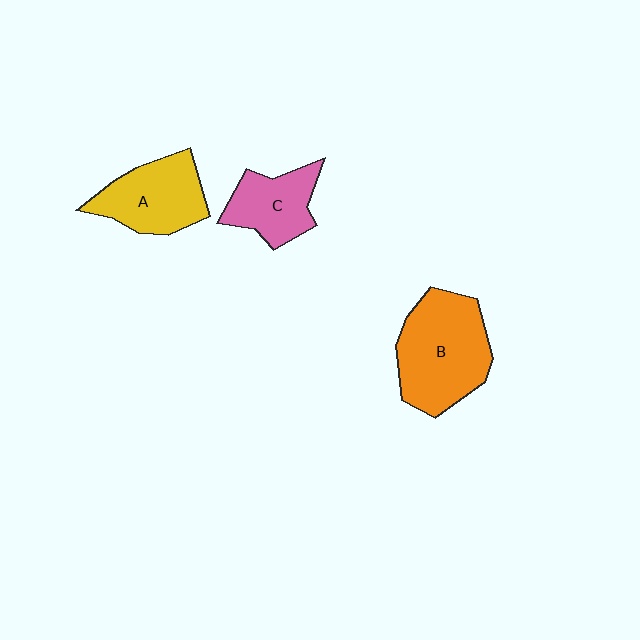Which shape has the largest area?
Shape B (orange).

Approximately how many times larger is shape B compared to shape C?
Approximately 1.7 times.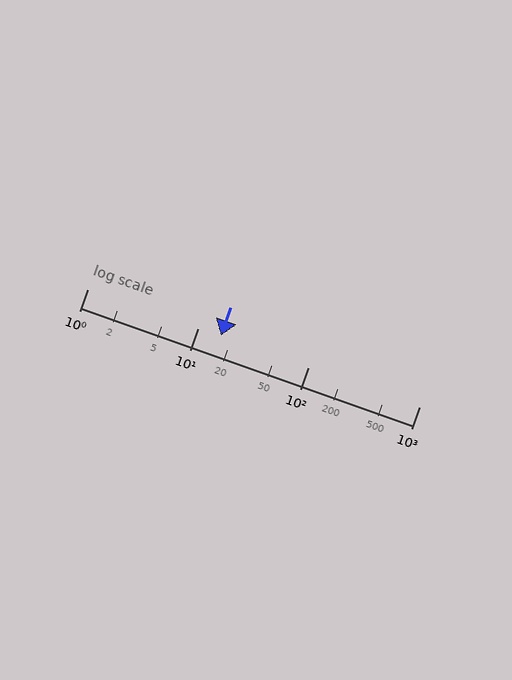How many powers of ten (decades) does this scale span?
The scale spans 3 decades, from 1 to 1000.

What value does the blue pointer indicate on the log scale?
The pointer indicates approximately 16.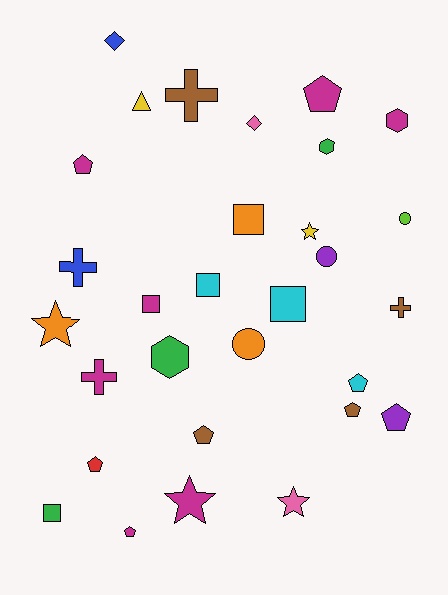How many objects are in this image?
There are 30 objects.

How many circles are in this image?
There are 3 circles.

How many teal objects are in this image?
There are no teal objects.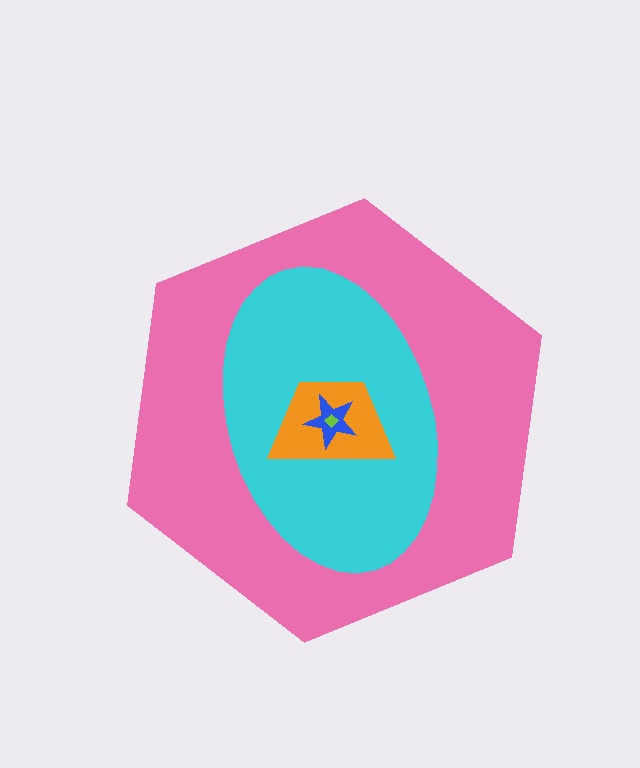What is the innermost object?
The lime diamond.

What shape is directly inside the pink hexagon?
The cyan ellipse.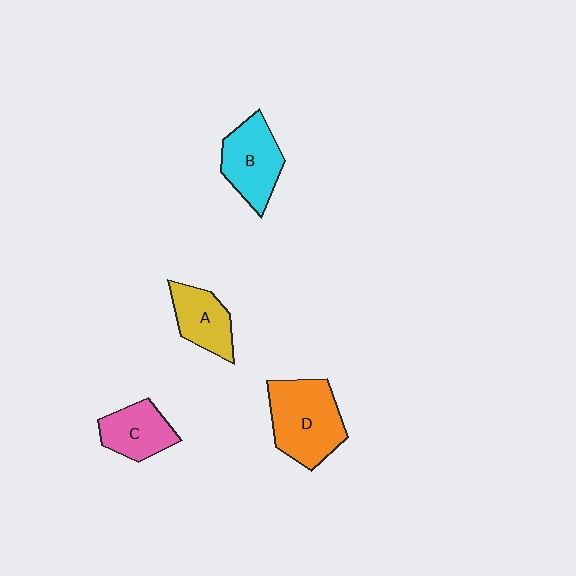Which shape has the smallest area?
Shape A (yellow).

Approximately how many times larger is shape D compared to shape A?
Approximately 1.6 times.